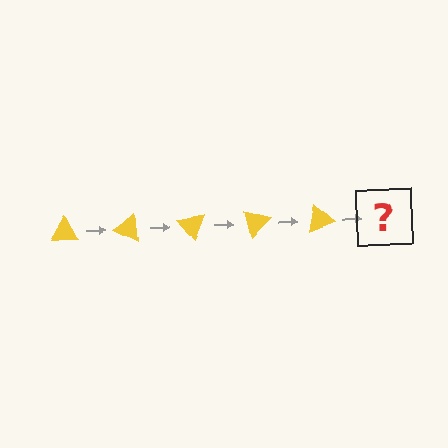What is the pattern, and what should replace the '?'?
The pattern is that the triangle rotates 25 degrees each step. The '?' should be a yellow triangle rotated 125 degrees.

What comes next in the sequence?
The next element should be a yellow triangle rotated 125 degrees.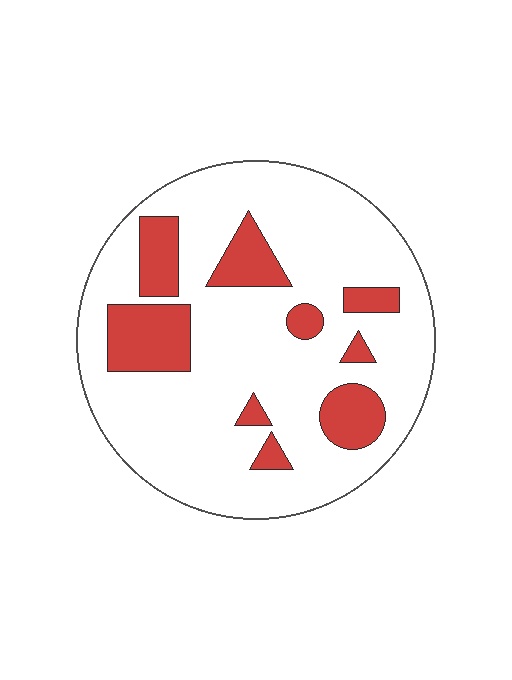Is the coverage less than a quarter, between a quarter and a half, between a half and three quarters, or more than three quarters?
Less than a quarter.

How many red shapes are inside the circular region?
9.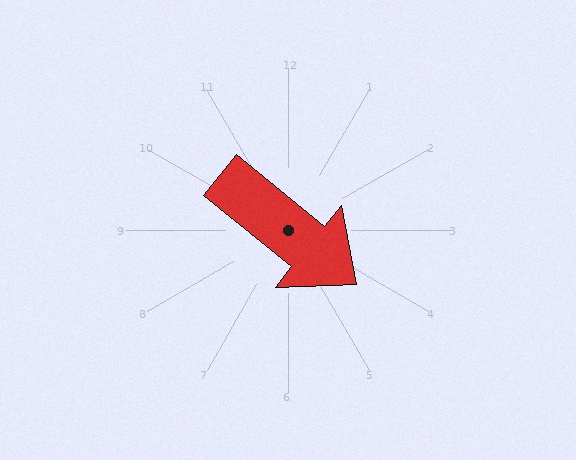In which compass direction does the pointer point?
Southeast.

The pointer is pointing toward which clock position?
Roughly 4 o'clock.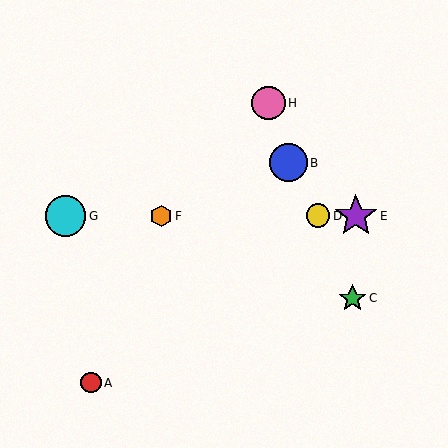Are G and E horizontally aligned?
Yes, both are at y≈216.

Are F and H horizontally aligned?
No, F is at y≈216 and H is at y≈103.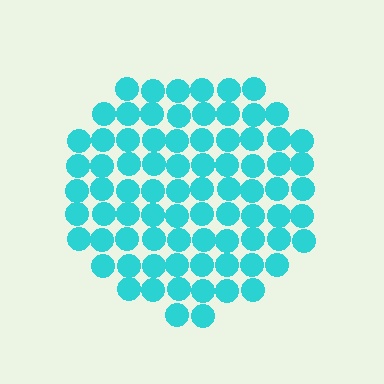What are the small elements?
The small elements are circles.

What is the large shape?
The large shape is a circle.